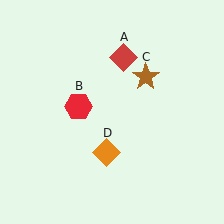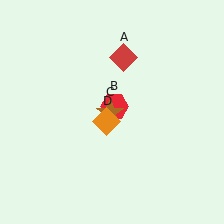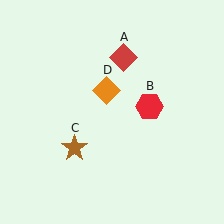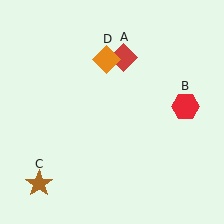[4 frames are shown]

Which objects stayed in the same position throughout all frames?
Red diamond (object A) remained stationary.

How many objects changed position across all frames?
3 objects changed position: red hexagon (object B), brown star (object C), orange diamond (object D).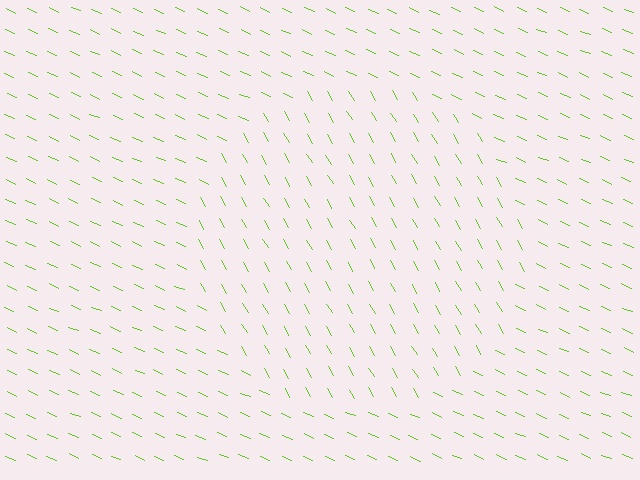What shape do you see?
I see a circle.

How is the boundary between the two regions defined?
The boundary is defined purely by a change in line orientation (approximately 36 degrees difference). All lines are the same color and thickness.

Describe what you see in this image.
The image is filled with small lime line segments. A circle region in the image has lines oriented differently from the surrounding lines, creating a visible texture boundary.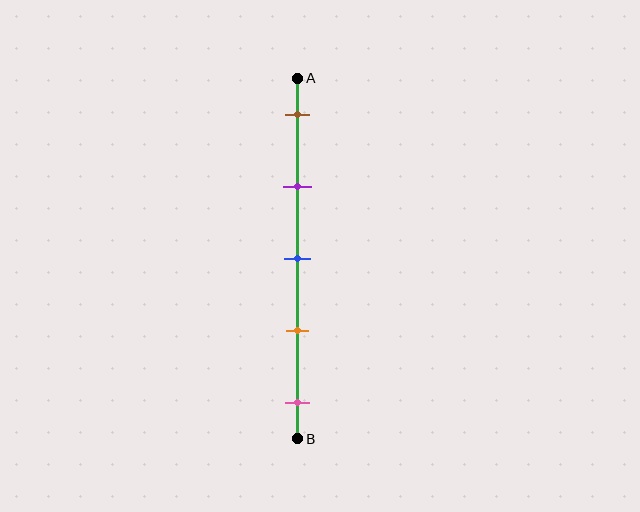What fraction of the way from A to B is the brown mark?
The brown mark is approximately 10% (0.1) of the way from A to B.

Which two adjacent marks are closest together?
The blue and orange marks are the closest adjacent pair.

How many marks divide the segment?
There are 5 marks dividing the segment.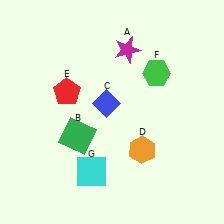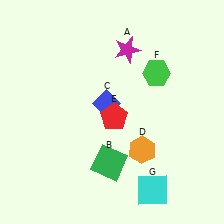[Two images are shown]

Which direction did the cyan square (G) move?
The cyan square (G) moved right.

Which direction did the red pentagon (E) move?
The red pentagon (E) moved right.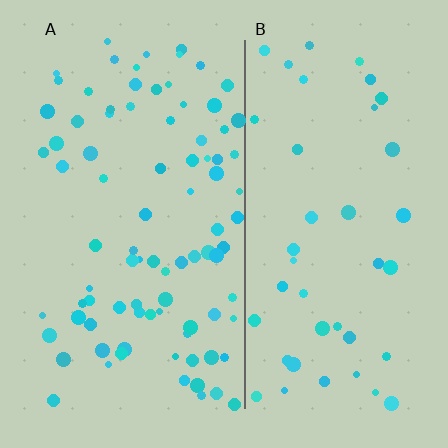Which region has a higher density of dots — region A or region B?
A (the left).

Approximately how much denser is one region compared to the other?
Approximately 2.0× — region A over region B.